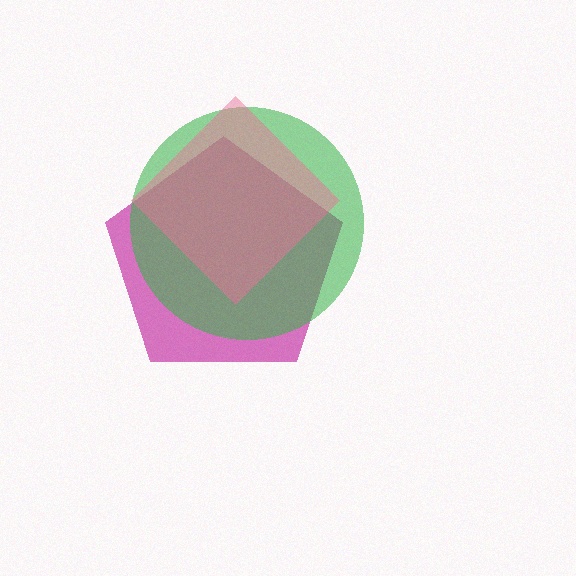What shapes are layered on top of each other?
The layered shapes are: a magenta pentagon, a green circle, a pink diamond.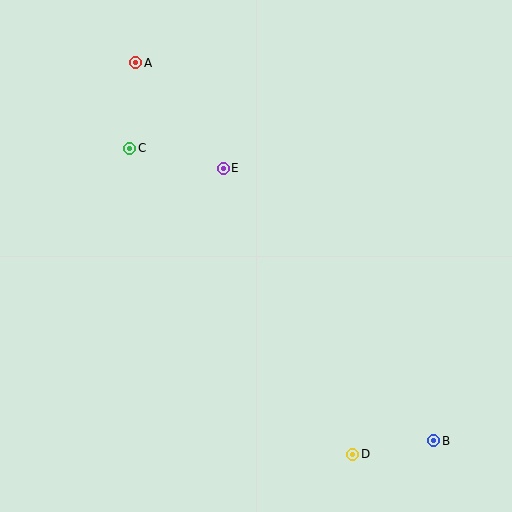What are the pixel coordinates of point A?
Point A is at (136, 63).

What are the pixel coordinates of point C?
Point C is at (130, 148).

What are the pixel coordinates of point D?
Point D is at (353, 454).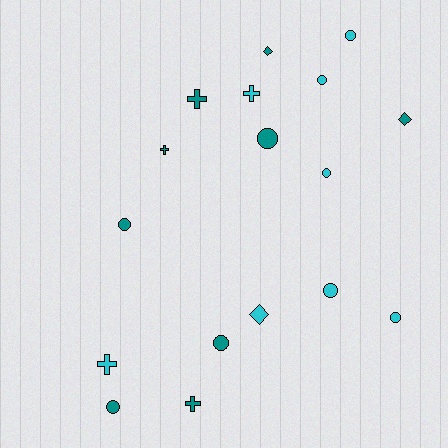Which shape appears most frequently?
Circle, with 9 objects.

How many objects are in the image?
There are 17 objects.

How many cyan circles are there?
There are 5 cyan circles.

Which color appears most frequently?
Teal, with 9 objects.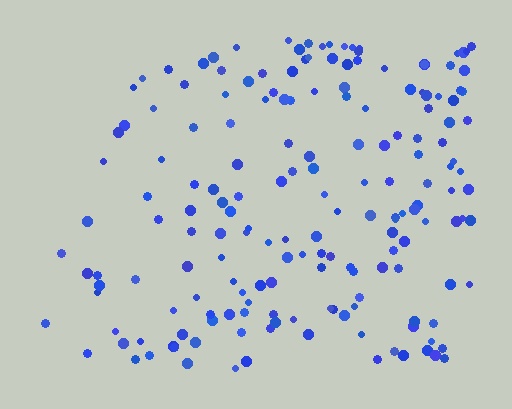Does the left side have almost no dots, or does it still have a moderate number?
Still a moderate number, just noticeably fewer than the right.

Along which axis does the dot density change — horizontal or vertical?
Horizontal.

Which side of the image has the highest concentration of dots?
The right.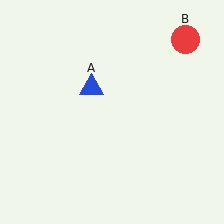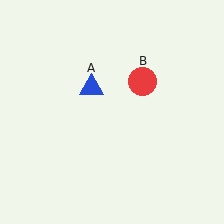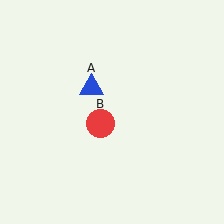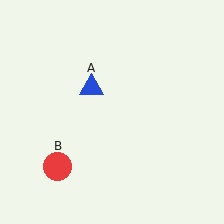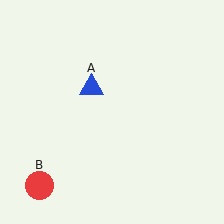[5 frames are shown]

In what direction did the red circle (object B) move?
The red circle (object B) moved down and to the left.